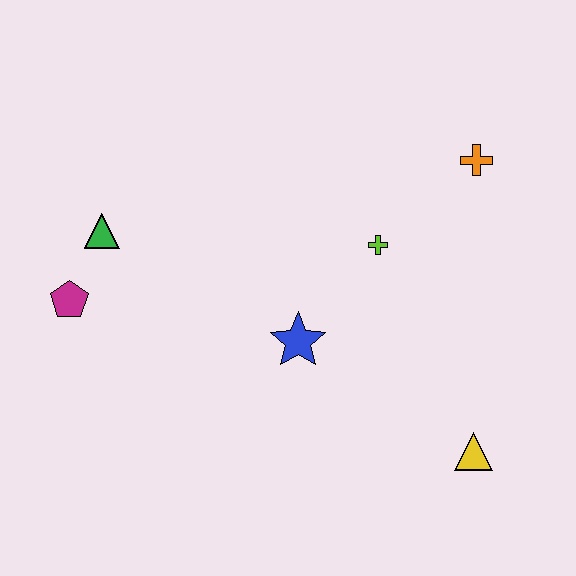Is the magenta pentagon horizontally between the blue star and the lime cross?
No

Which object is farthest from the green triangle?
The yellow triangle is farthest from the green triangle.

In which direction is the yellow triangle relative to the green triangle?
The yellow triangle is to the right of the green triangle.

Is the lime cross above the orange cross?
No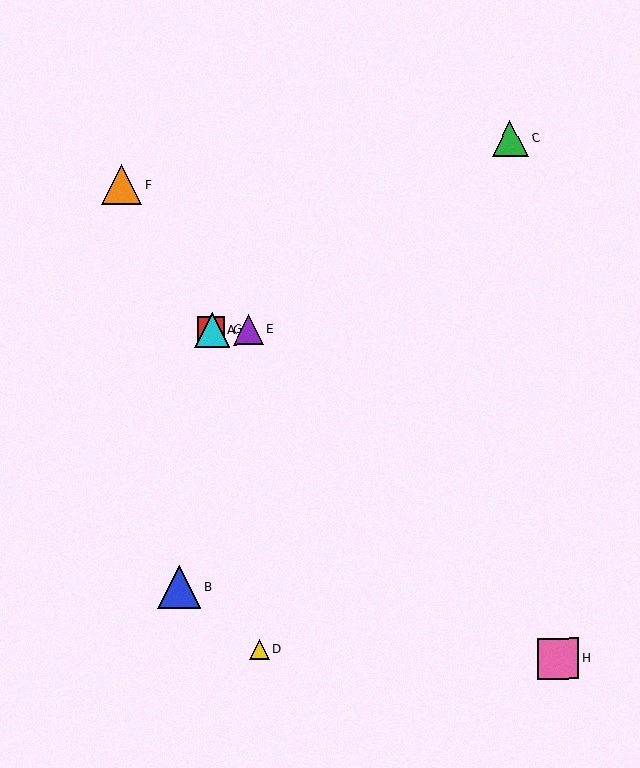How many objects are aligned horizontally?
3 objects (A, E, G) are aligned horizontally.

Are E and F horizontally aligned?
No, E is at y≈330 and F is at y≈185.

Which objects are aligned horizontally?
Objects A, E, G are aligned horizontally.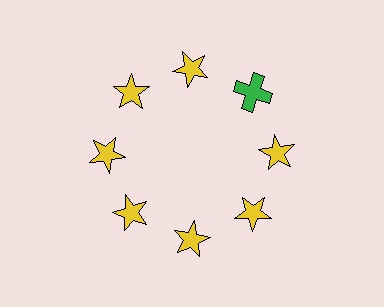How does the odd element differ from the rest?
It differs in both color (green instead of yellow) and shape (cross instead of star).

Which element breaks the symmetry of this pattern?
The green cross at roughly the 2 o'clock position breaks the symmetry. All other shapes are yellow stars.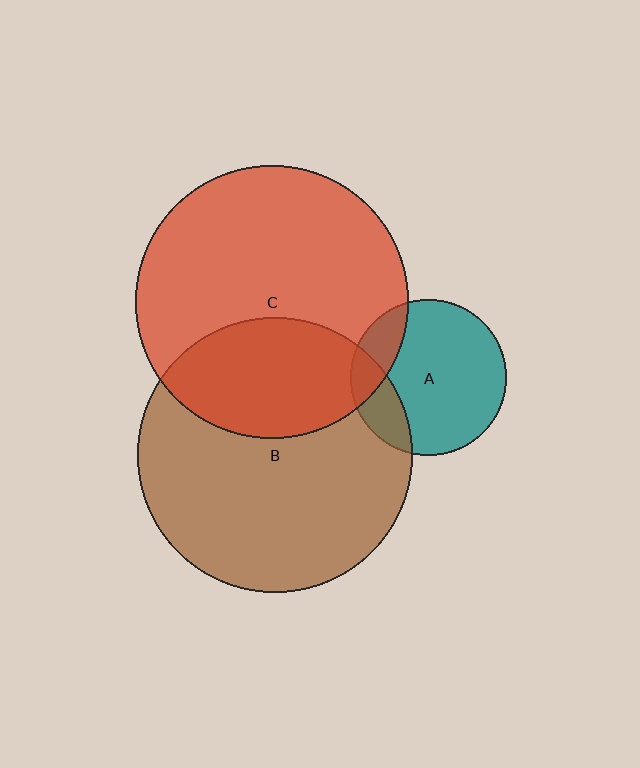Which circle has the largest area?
Circle B (brown).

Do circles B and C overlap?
Yes.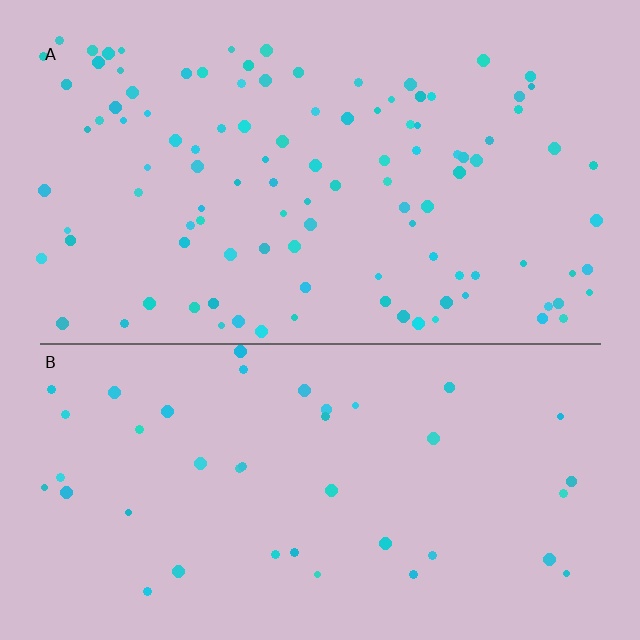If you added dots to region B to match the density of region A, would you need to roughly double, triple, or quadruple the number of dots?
Approximately triple.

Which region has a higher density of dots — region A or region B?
A (the top).